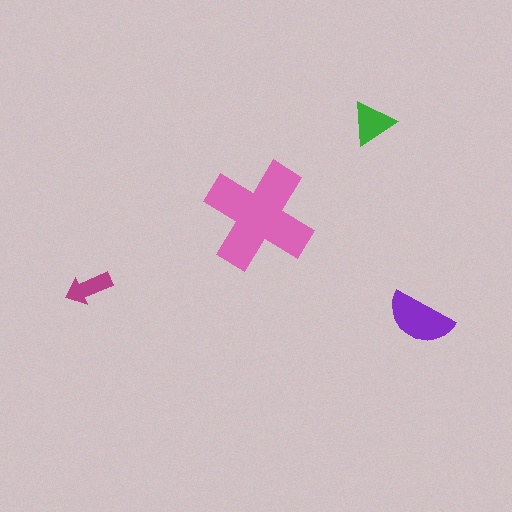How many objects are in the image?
There are 4 objects in the image.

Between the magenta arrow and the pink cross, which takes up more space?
The pink cross.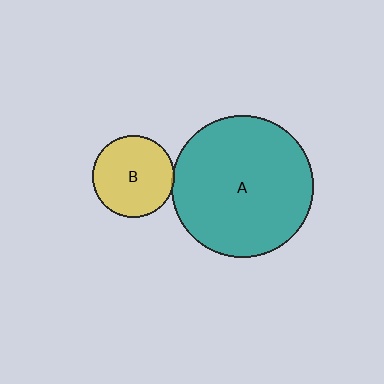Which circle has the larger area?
Circle A (teal).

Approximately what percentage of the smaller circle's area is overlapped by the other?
Approximately 5%.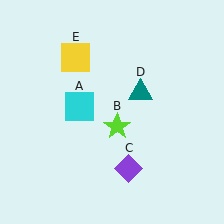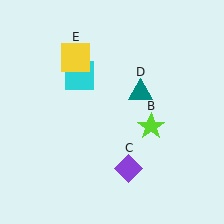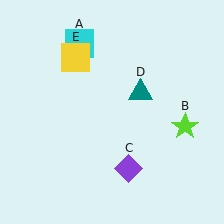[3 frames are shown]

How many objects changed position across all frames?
2 objects changed position: cyan square (object A), lime star (object B).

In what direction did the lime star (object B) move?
The lime star (object B) moved right.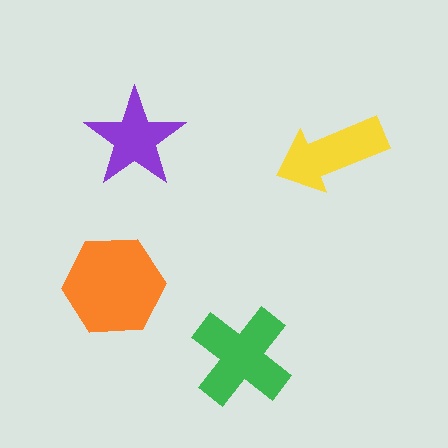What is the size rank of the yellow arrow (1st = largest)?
3rd.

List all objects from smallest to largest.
The purple star, the yellow arrow, the green cross, the orange hexagon.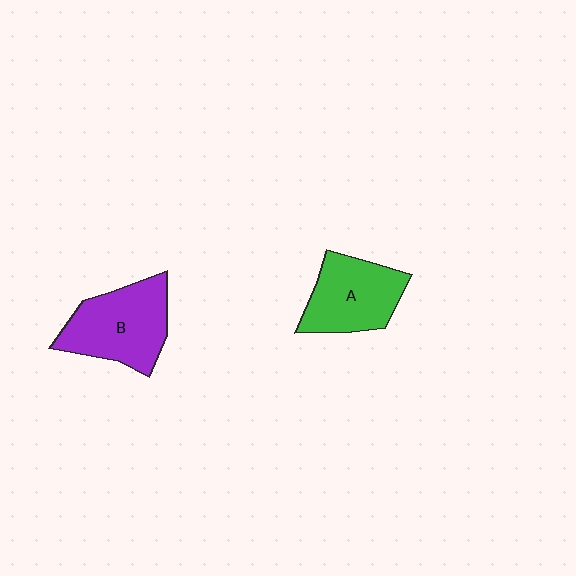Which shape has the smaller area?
Shape A (green).